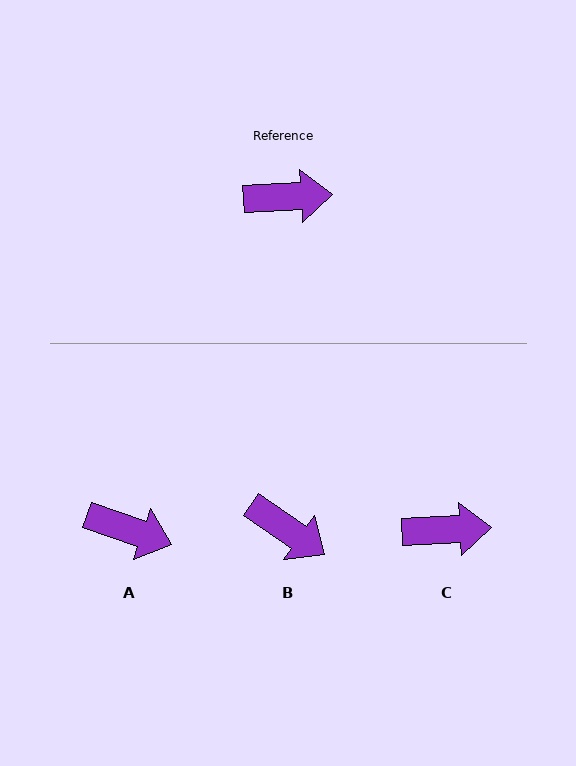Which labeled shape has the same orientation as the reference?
C.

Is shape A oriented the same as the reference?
No, it is off by about 22 degrees.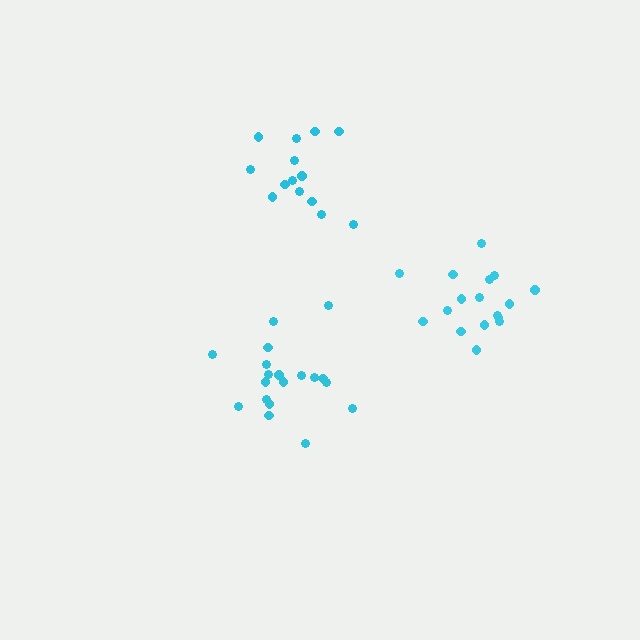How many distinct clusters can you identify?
There are 3 distinct clusters.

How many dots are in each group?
Group 1: 17 dots, Group 2: 14 dots, Group 3: 19 dots (50 total).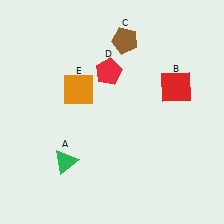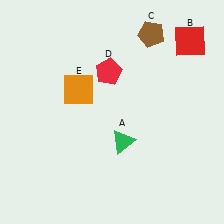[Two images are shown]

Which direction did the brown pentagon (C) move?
The brown pentagon (C) moved right.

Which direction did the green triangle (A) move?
The green triangle (A) moved right.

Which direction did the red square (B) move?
The red square (B) moved up.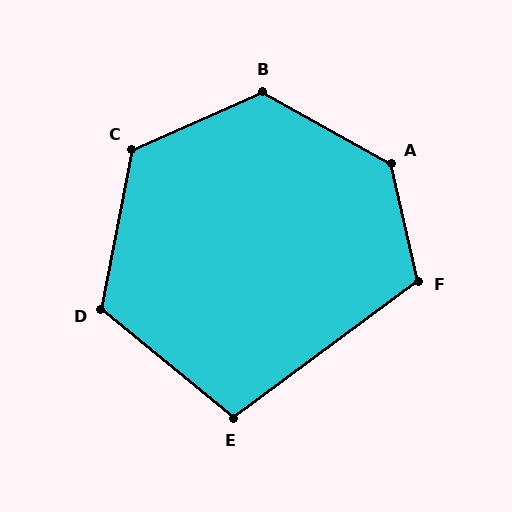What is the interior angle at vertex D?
Approximately 119 degrees (obtuse).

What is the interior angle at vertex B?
Approximately 127 degrees (obtuse).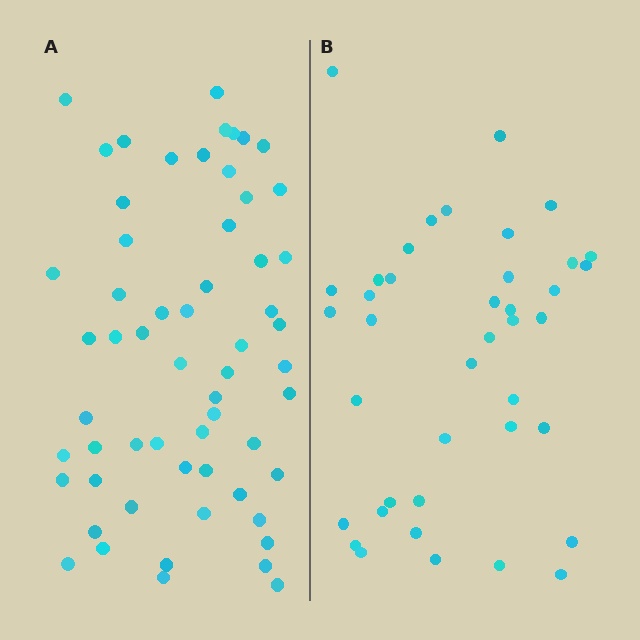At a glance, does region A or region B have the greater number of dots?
Region A (the left region) has more dots.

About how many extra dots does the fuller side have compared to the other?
Region A has approximately 20 more dots than region B.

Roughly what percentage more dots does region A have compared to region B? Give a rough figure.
About 50% more.